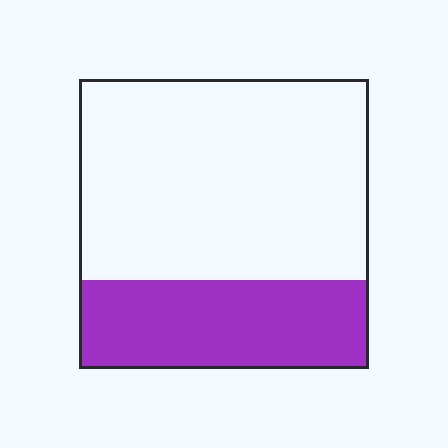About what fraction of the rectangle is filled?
About one third (1/3).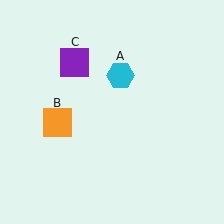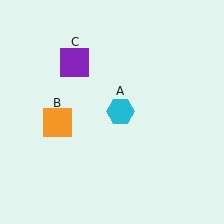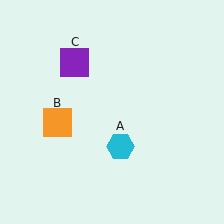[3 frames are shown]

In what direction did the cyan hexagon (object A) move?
The cyan hexagon (object A) moved down.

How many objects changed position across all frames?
1 object changed position: cyan hexagon (object A).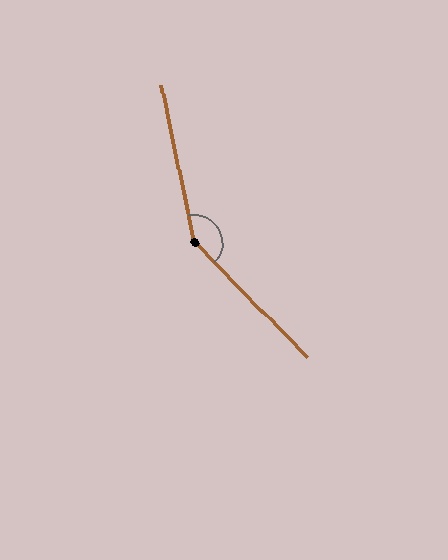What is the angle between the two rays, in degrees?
Approximately 147 degrees.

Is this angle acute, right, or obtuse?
It is obtuse.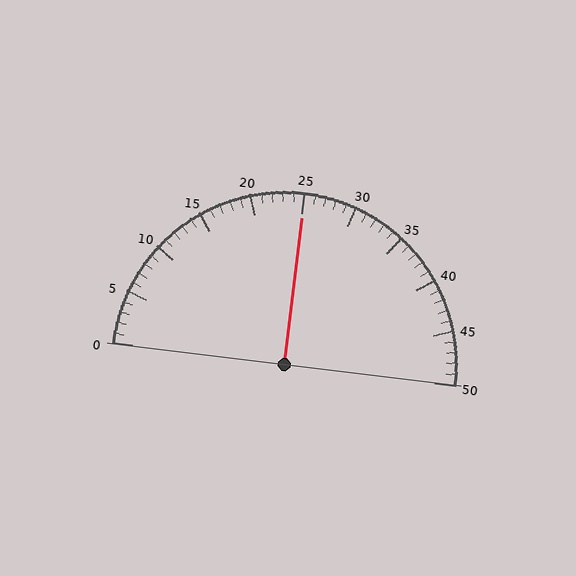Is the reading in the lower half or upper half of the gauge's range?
The reading is in the upper half of the range (0 to 50).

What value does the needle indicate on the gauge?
The needle indicates approximately 25.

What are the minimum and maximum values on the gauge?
The gauge ranges from 0 to 50.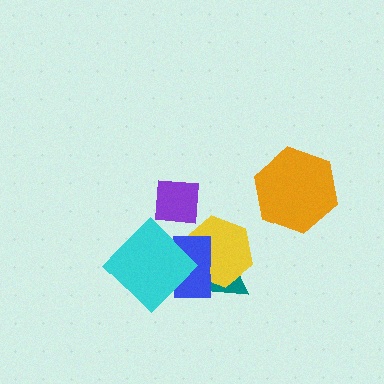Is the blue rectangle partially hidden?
Yes, it is partially covered by another shape.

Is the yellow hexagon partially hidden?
Yes, it is partially covered by another shape.